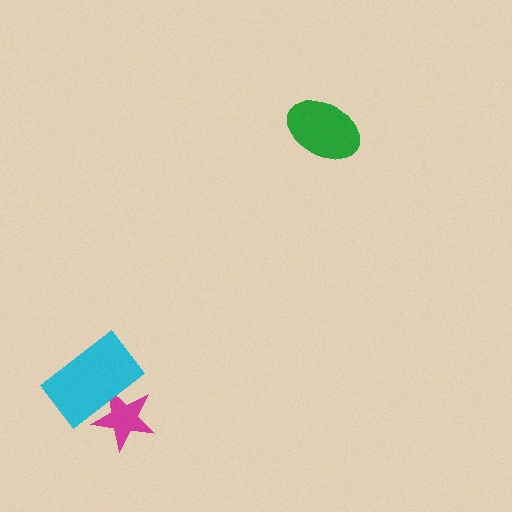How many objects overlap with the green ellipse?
0 objects overlap with the green ellipse.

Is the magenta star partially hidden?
Yes, it is partially covered by another shape.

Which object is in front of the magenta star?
The cyan rectangle is in front of the magenta star.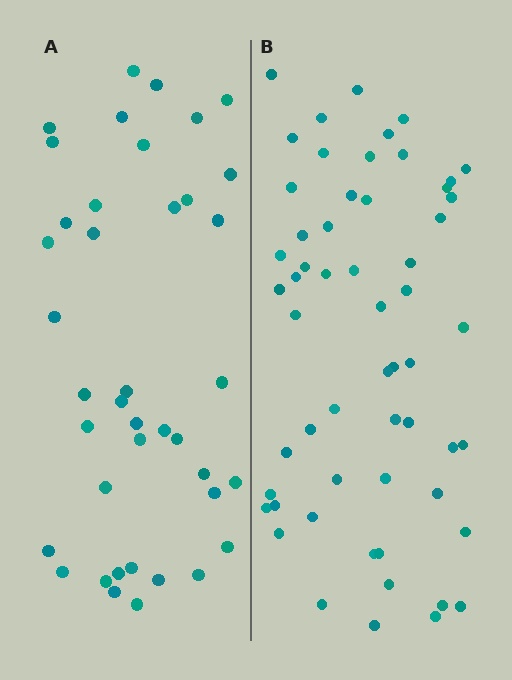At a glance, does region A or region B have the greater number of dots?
Region B (the right region) has more dots.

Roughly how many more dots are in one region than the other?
Region B has approximately 15 more dots than region A.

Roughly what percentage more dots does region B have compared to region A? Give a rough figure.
About 40% more.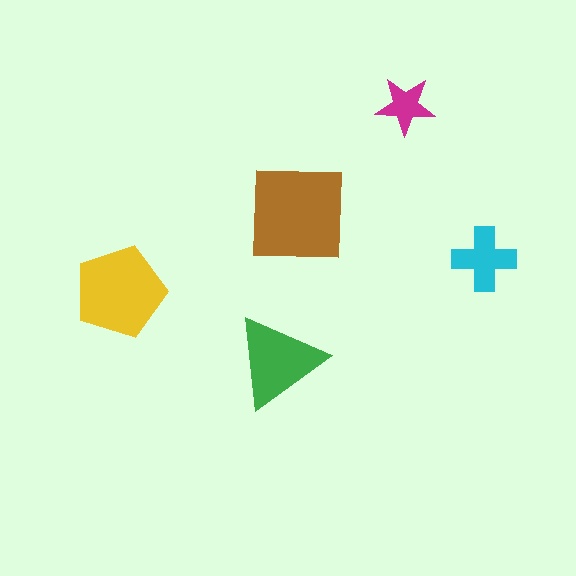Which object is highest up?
The magenta star is topmost.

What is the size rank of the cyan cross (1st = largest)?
4th.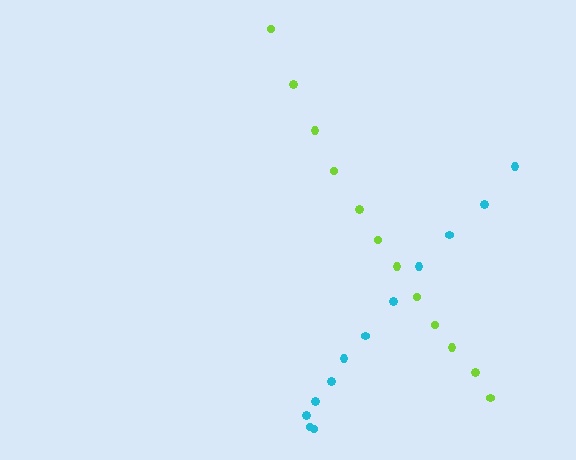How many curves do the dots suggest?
There are 2 distinct paths.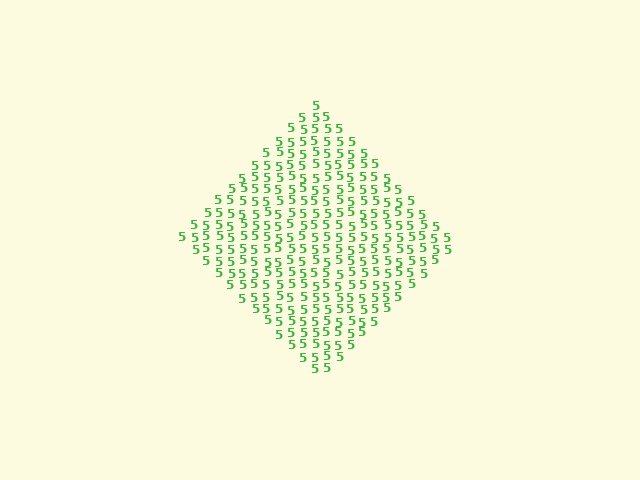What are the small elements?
The small elements are digit 5's.